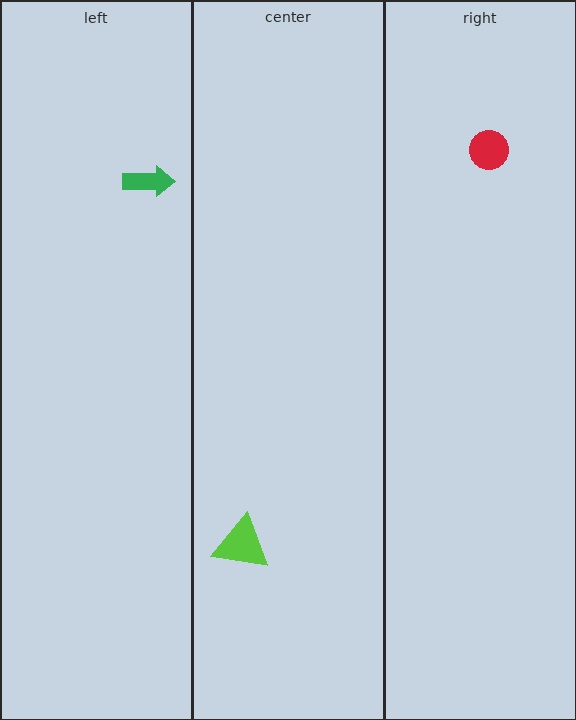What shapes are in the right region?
The red circle.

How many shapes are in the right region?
1.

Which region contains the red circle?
The right region.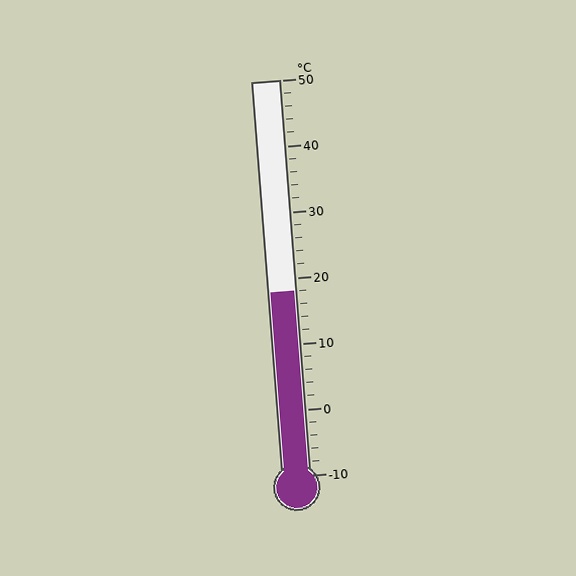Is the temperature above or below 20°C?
The temperature is below 20°C.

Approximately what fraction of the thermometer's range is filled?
The thermometer is filled to approximately 45% of its range.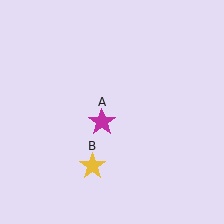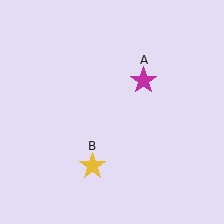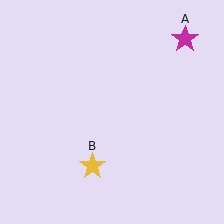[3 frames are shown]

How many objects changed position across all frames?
1 object changed position: magenta star (object A).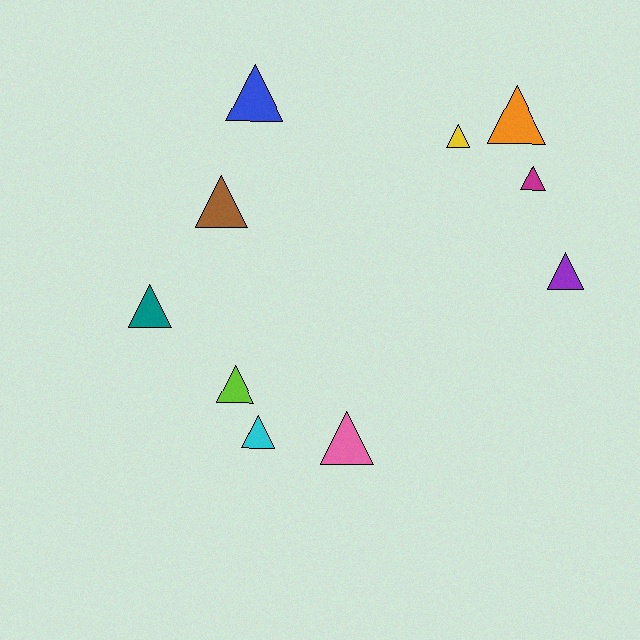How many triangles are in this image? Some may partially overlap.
There are 10 triangles.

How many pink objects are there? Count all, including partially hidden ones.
There is 1 pink object.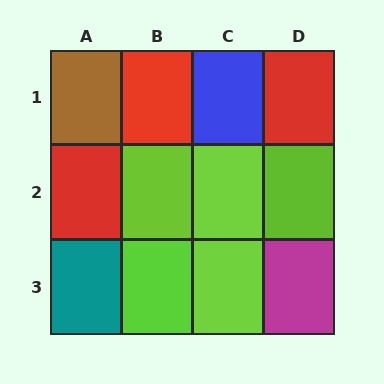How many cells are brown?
1 cell is brown.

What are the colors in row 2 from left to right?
Red, lime, lime, lime.